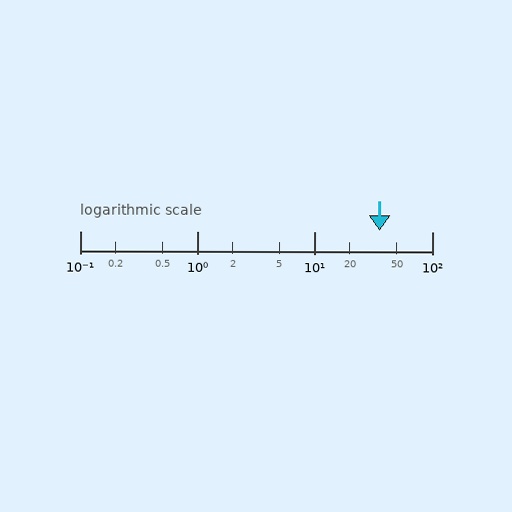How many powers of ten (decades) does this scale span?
The scale spans 3 decades, from 0.1 to 100.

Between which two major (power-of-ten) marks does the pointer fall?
The pointer is between 10 and 100.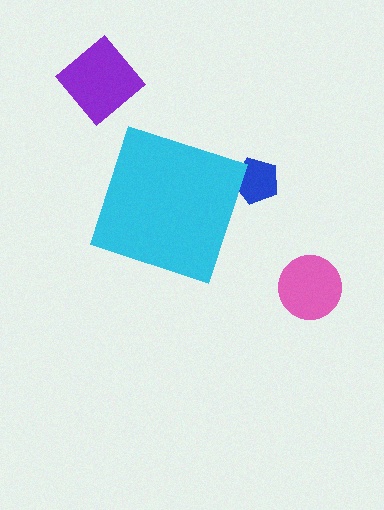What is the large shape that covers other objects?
A cyan diamond.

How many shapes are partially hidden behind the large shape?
1 shape is partially hidden.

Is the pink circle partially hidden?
No, the pink circle is fully visible.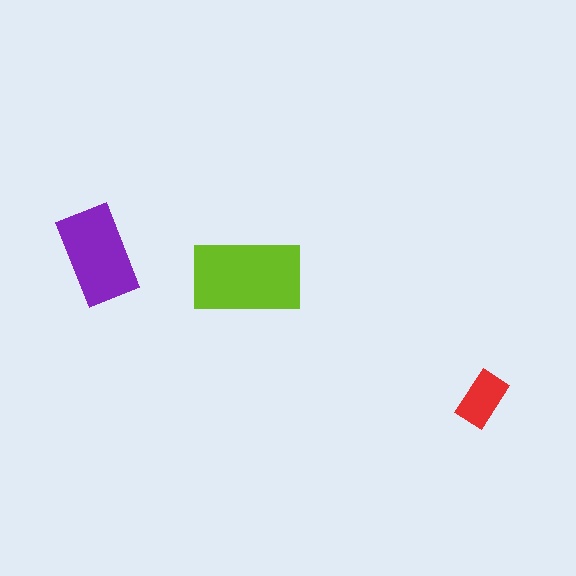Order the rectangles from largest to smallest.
the lime one, the purple one, the red one.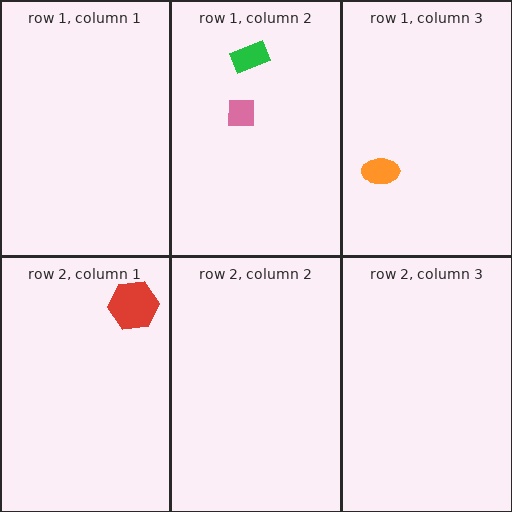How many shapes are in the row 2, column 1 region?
1.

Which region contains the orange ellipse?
The row 1, column 3 region.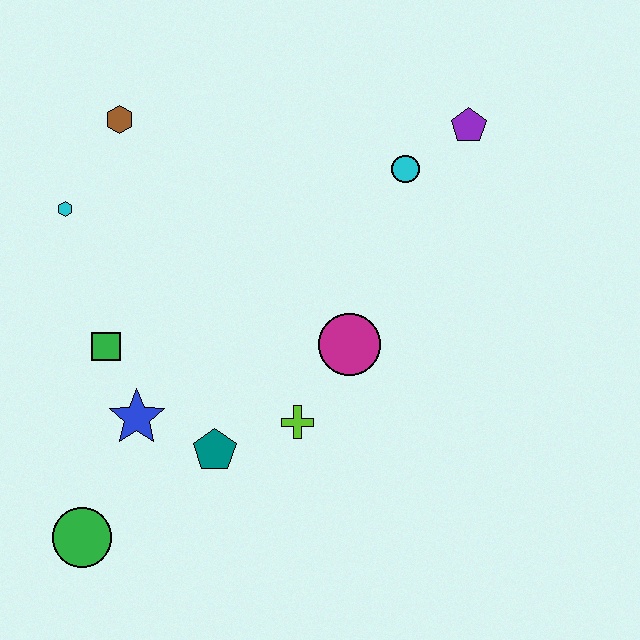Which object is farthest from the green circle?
The purple pentagon is farthest from the green circle.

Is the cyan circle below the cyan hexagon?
No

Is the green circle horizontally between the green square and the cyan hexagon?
Yes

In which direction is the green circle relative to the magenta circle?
The green circle is to the left of the magenta circle.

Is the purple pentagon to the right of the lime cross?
Yes